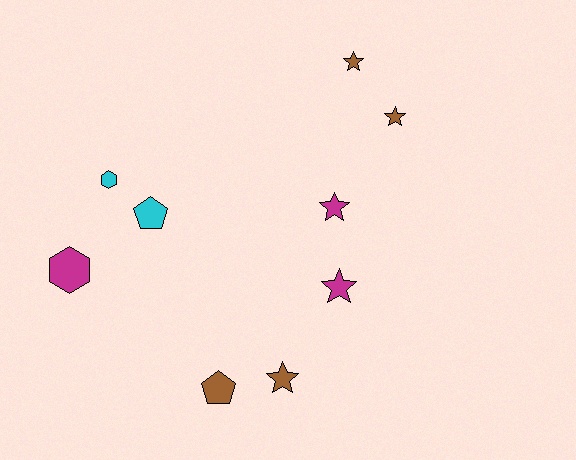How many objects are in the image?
There are 9 objects.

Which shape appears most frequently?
Star, with 5 objects.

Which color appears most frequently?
Brown, with 4 objects.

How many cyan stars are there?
There are no cyan stars.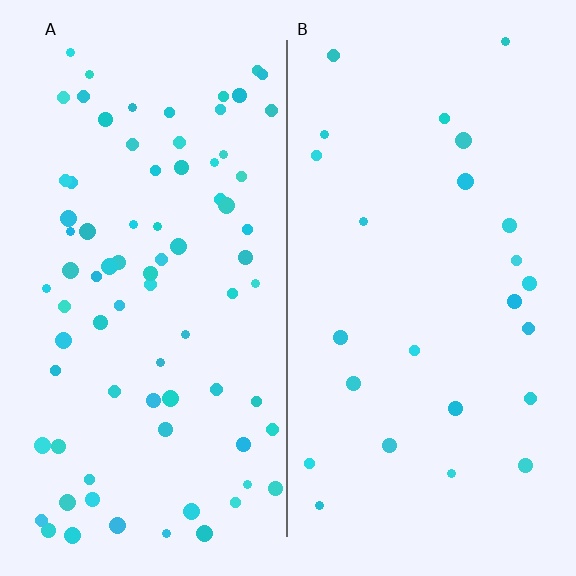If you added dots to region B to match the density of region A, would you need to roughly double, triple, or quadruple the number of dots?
Approximately triple.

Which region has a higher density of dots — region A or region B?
A (the left).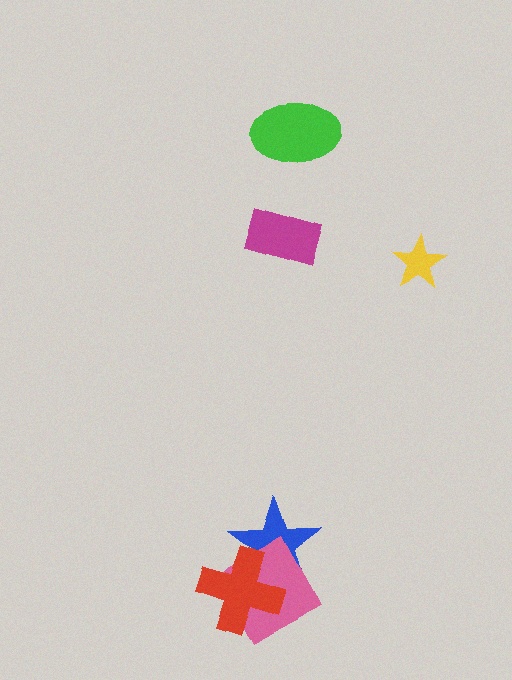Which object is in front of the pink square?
The red cross is in front of the pink square.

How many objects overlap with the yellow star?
0 objects overlap with the yellow star.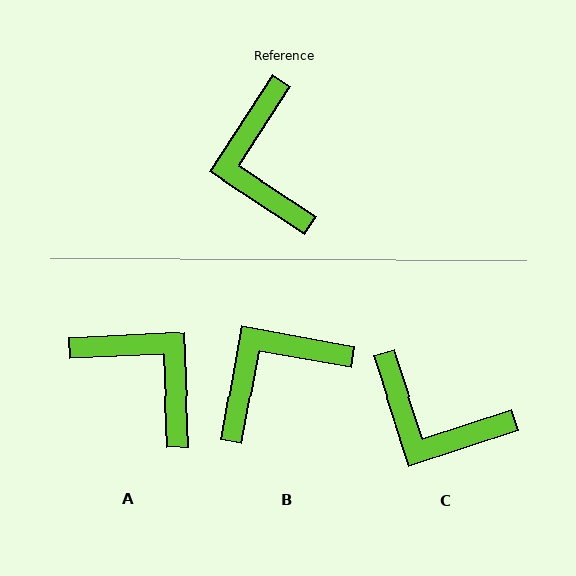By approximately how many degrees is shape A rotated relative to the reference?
Approximately 144 degrees clockwise.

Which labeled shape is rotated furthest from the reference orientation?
A, about 144 degrees away.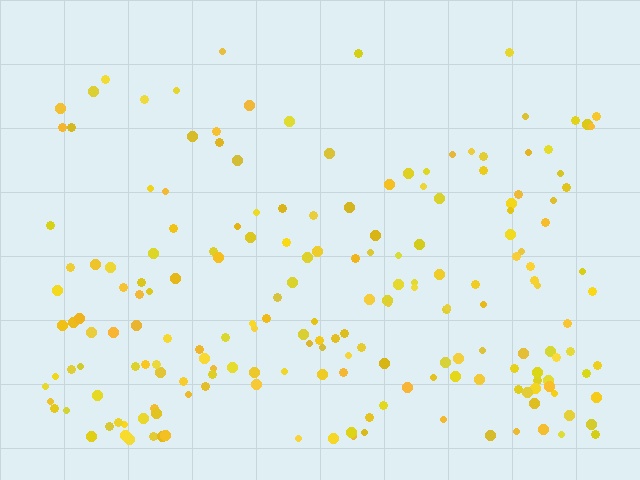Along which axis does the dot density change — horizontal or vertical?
Vertical.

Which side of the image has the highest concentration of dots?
The bottom.